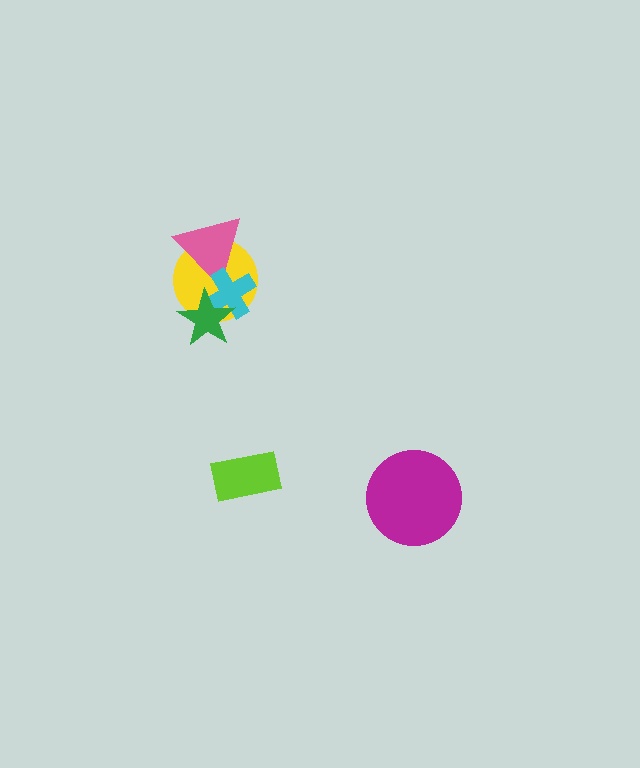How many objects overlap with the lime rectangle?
0 objects overlap with the lime rectangle.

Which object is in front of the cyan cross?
The green star is in front of the cyan cross.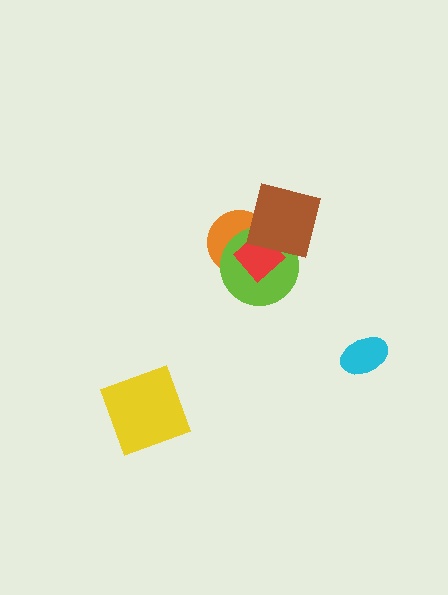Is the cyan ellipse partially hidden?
No, no other shape covers it.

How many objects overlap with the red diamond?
3 objects overlap with the red diamond.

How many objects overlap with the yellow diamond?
0 objects overlap with the yellow diamond.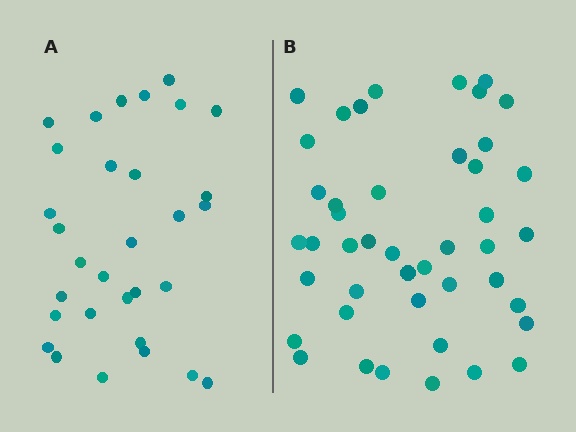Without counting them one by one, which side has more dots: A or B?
Region B (the right region) has more dots.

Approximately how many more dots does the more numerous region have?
Region B has approximately 15 more dots than region A.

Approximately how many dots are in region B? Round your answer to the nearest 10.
About 40 dots. (The exact count is 44, which rounds to 40.)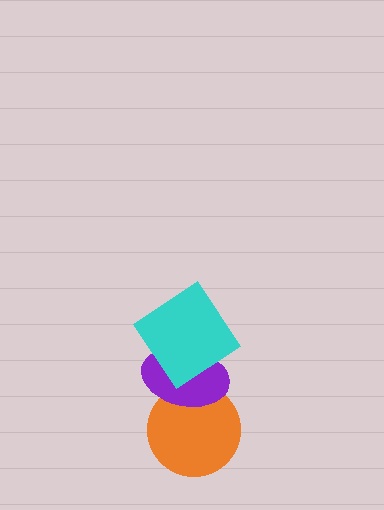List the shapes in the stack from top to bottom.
From top to bottom: the cyan diamond, the purple ellipse, the orange circle.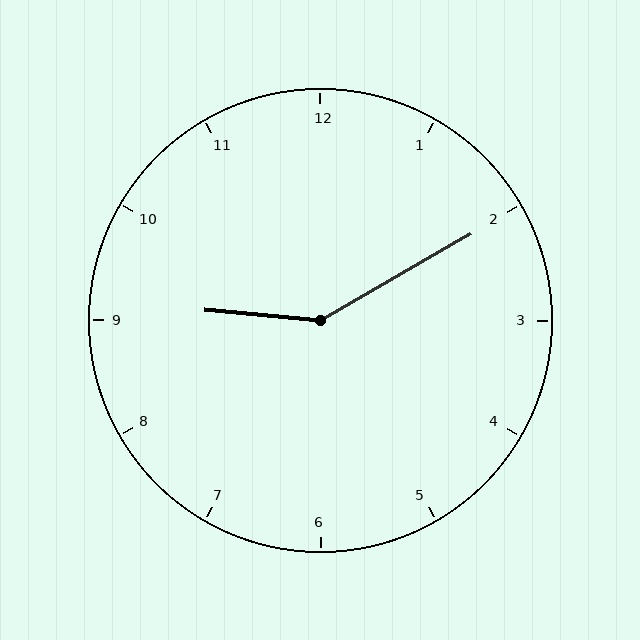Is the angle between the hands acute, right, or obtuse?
It is obtuse.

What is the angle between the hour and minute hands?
Approximately 145 degrees.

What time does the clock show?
9:10.